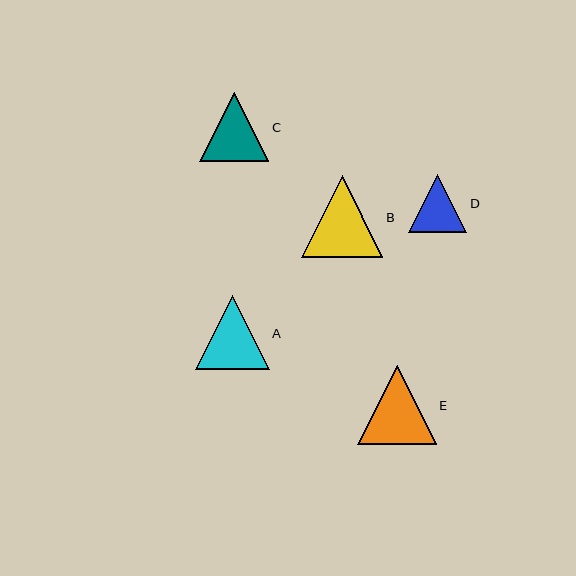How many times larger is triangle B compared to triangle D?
Triangle B is approximately 1.4 times the size of triangle D.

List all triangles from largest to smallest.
From largest to smallest: B, E, A, C, D.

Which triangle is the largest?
Triangle B is the largest with a size of approximately 81 pixels.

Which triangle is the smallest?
Triangle D is the smallest with a size of approximately 58 pixels.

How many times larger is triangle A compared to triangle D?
Triangle A is approximately 1.3 times the size of triangle D.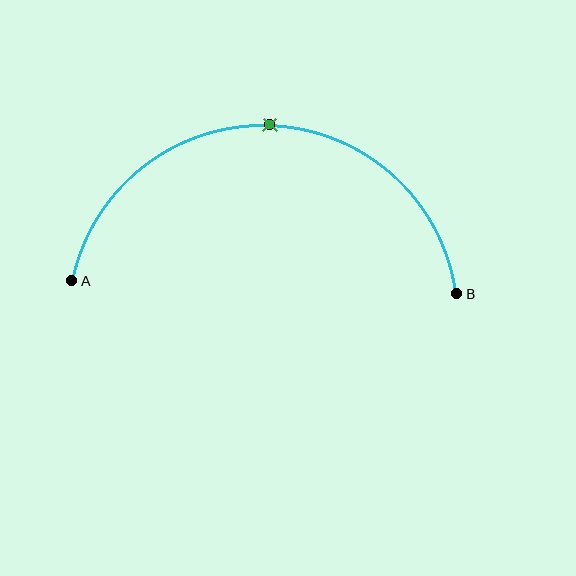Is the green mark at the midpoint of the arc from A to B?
Yes. The green mark lies on the arc at equal arc-length from both A and B — it is the arc midpoint.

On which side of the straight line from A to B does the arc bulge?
The arc bulges above the straight line connecting A and B.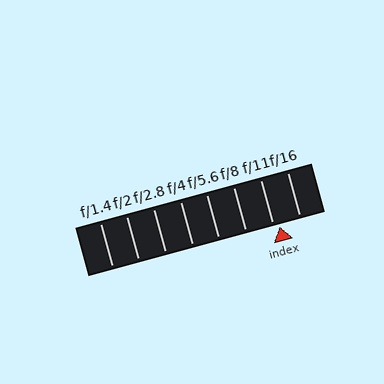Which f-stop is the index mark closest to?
The index mark is closest to f/11.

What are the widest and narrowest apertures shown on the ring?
The widest aperture shown is f/1.4 and the narrowest is f/16.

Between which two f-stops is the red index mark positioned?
The index mark is between f/11 and f/16.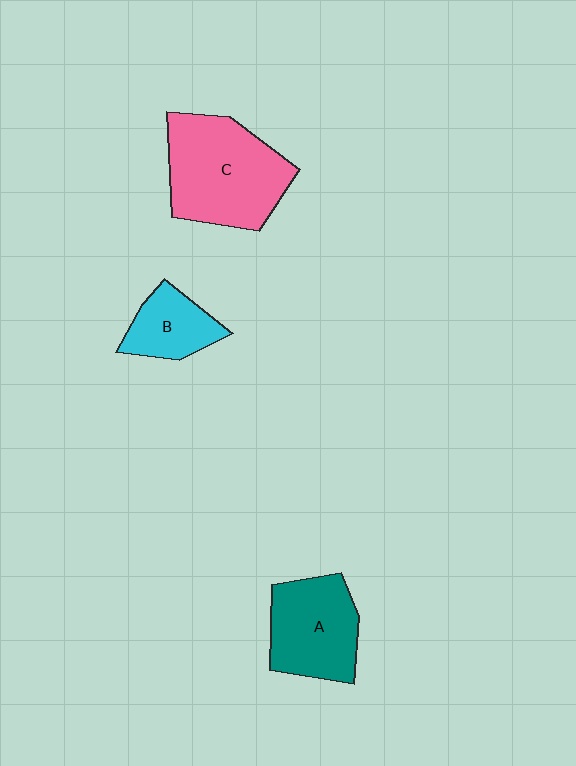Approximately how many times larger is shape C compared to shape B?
Approximately 2.2 times.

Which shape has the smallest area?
Shape B (cyan).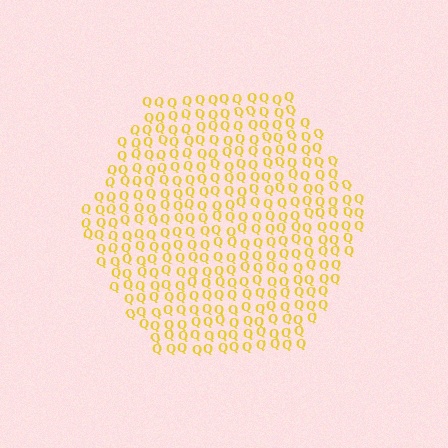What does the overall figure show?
The overall figure shows a hexagon.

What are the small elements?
The small elements are letter Q's.